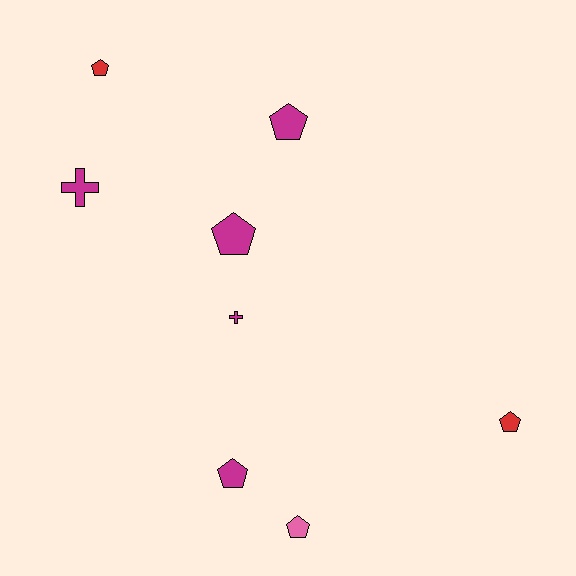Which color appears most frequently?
Magenta, with 5 objects.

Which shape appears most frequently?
Pentagon, with 6 objects.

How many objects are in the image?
There are 8 objects.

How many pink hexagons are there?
There are no pink hexagons.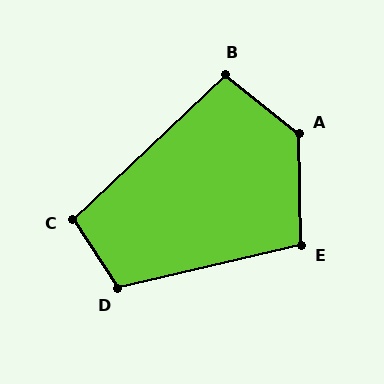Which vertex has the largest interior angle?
A, at approximately 130 degrees.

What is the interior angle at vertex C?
Approximately 101 degrees (obtuse).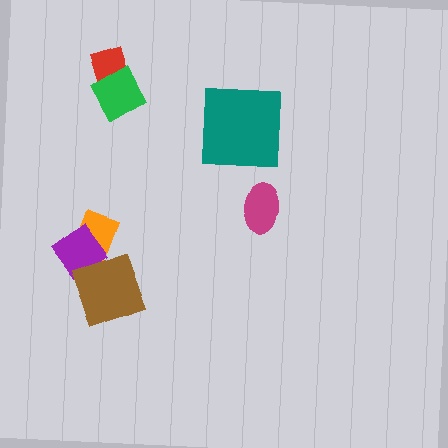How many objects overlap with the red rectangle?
1 object overlaps with the red rectangle.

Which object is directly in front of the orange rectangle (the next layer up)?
The purple diamond is directly in front of the orange rectangle.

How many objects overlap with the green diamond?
1 object overlaps with the green diamond.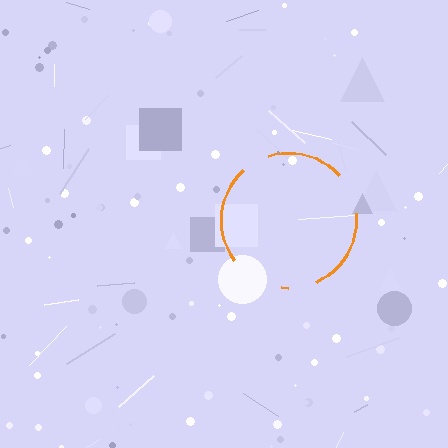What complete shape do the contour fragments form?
The contour fragments form a circle.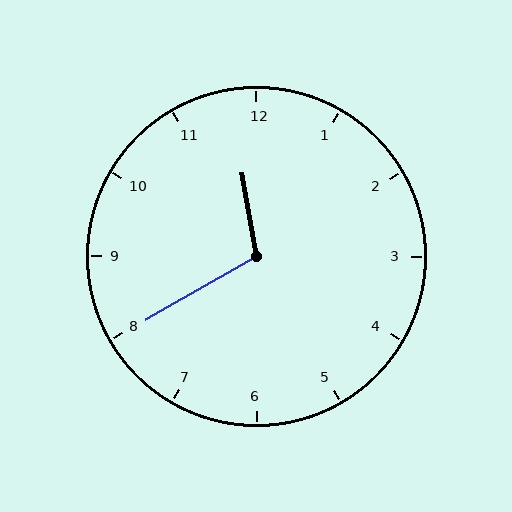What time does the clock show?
11:40.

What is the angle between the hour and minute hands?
Approximately 110 degrees.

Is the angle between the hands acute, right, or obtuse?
It is obtuse.